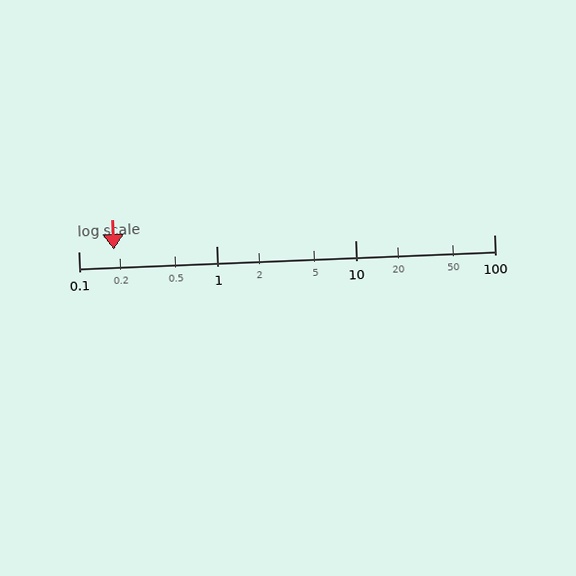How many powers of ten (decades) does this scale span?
The scale spans 3 decades, from 0.1 to 100.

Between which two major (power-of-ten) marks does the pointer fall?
The pointer is between 0.1 and 1.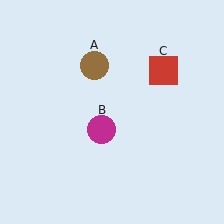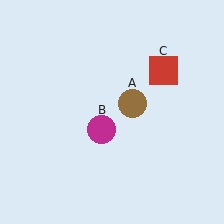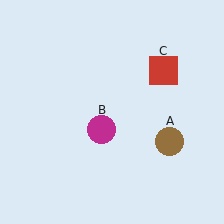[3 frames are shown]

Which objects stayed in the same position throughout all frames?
Magenta circle (object B) and red square (object C) remained stationary.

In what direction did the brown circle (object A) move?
The brown circle (object A) moved down and to the right.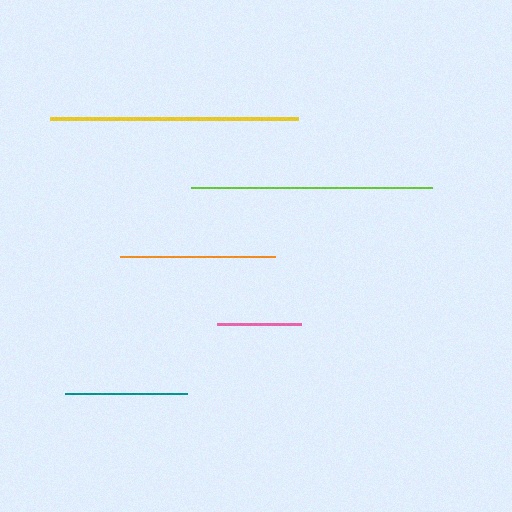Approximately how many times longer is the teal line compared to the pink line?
The teal line is approximately 1.5 times the length of the pink line.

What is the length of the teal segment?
The teal segment is approximately 123 pixels long.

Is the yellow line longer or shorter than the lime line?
The yellow line is longer than the lime line.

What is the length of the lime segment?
The lime segment is approximately 241 pixels long.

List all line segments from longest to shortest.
From longest to shortest: yellow, lime, orange, teal, pink.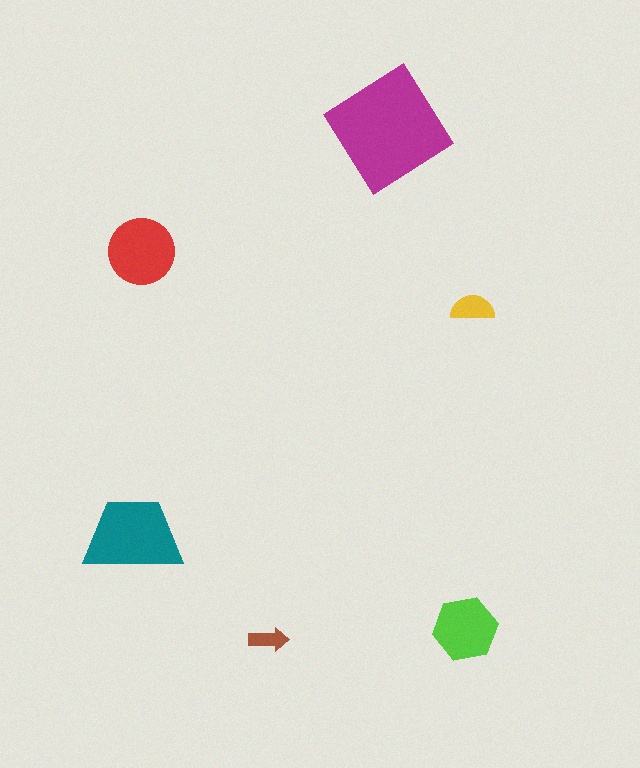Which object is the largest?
The magenta diamond.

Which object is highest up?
The magenta diamond is topmost.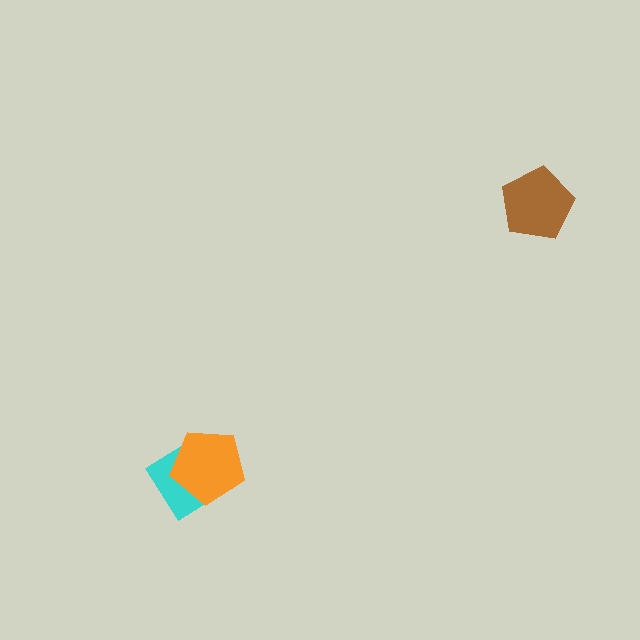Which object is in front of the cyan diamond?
The orange pentagon is in front of the cyan diamond.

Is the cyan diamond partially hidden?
Yes, it is partially covered by another shape.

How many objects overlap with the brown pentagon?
0 objects overlap with the brown pentagon.